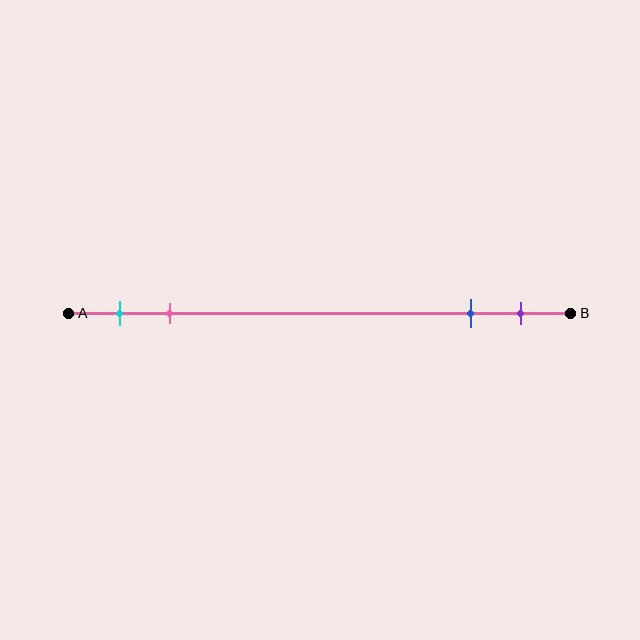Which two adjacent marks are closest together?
The blue and purple marks are the closest adjacent pair.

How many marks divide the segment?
There are 4 marks dividing the segment.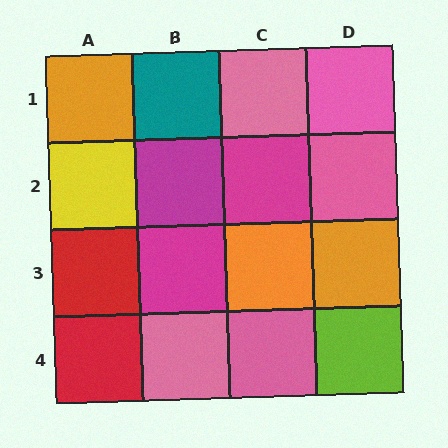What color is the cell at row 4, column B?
Pink.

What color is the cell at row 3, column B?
Magenta.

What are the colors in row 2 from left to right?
Yellow, magenta, magenta, pink.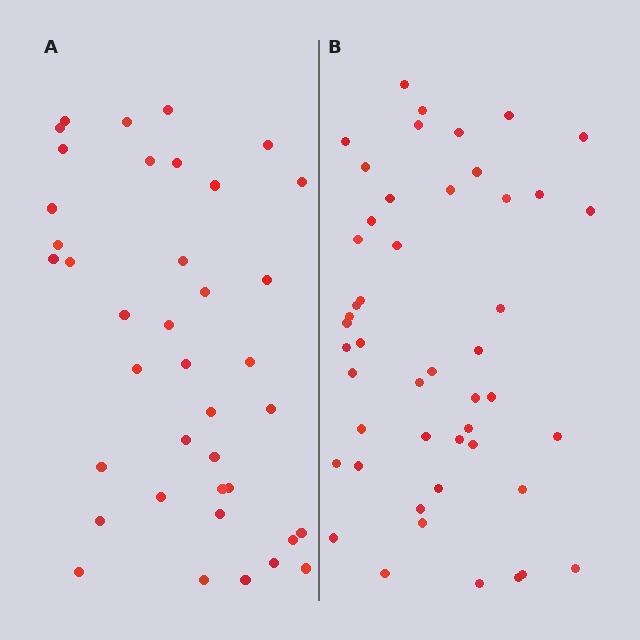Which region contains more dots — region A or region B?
Region B (the right region) has more dots.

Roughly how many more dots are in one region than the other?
Region B has roughly 8 or so more dots than region A.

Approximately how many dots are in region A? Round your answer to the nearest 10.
About 40 dots. (The exact count is 39, which rounds to 40.)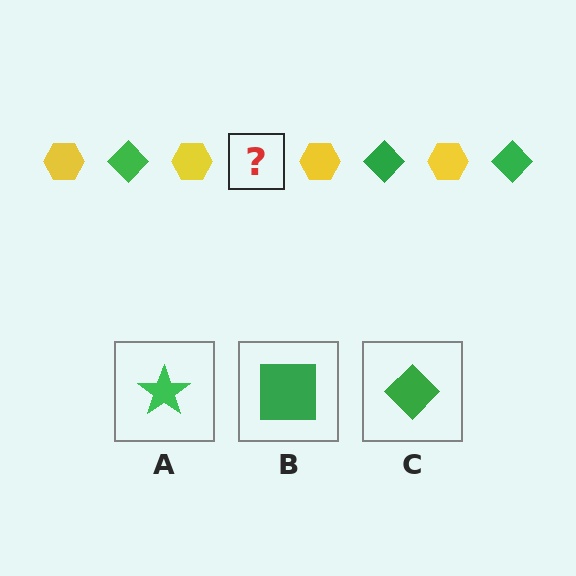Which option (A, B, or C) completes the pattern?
C.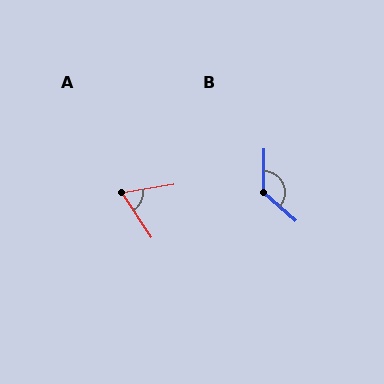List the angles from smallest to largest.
A (65°), B (130°).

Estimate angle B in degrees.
Approximately 130 degrees.